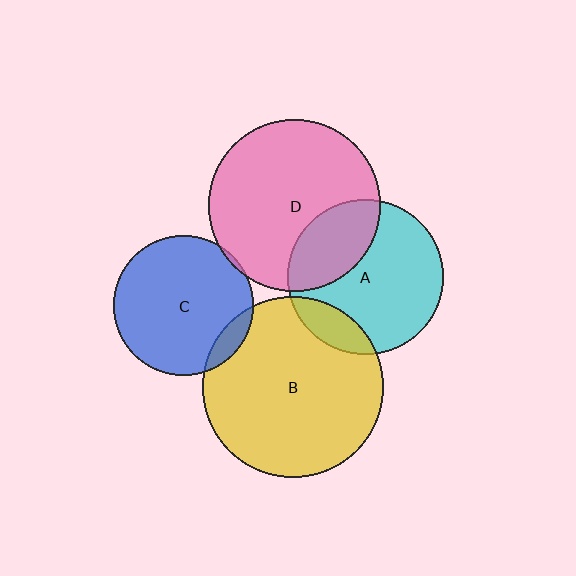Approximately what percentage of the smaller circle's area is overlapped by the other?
Approximately 5%.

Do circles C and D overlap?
Yes.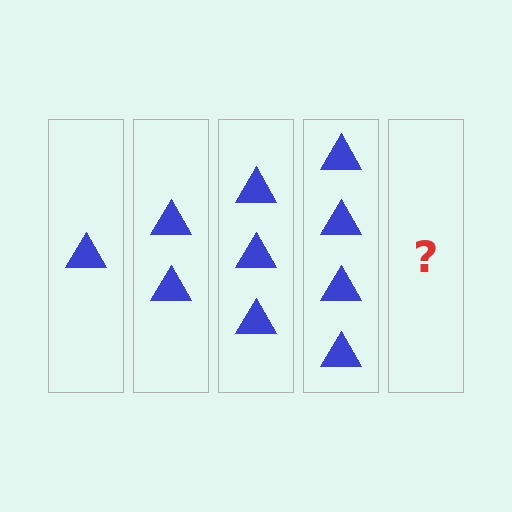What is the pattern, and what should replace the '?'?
The pattern is that each step adds one more triangle. The '?' should be 5 triangles.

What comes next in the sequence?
The next element should be 5 triangles.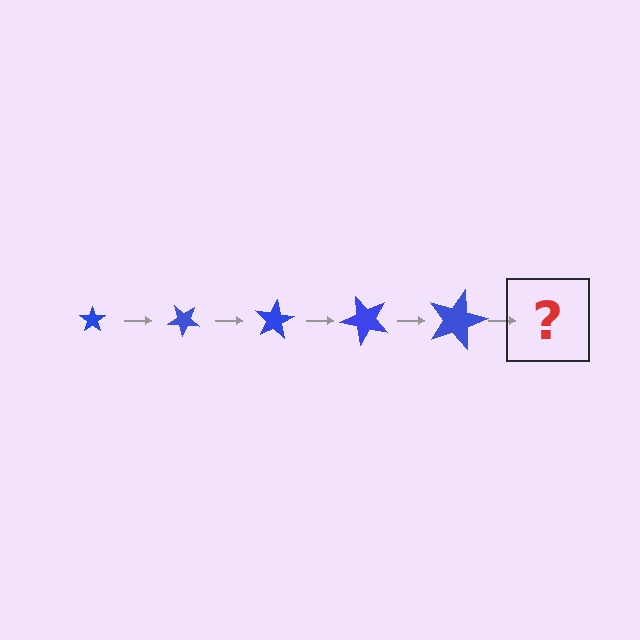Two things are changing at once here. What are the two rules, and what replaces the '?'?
The two rules are that the star grows larger each step and it rotates 40 degrees each step. The '?' should be a star, larger than the previous one and rotated 200 degrees from the start.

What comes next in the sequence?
The next element should be a star, larger than the previous one and rotated 200 degrees from the start.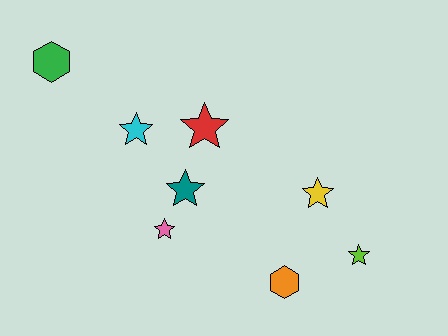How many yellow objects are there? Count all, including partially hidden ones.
There is 1 yellow object.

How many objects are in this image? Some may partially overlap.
There are 8 objects.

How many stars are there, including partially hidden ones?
There are 6 stars.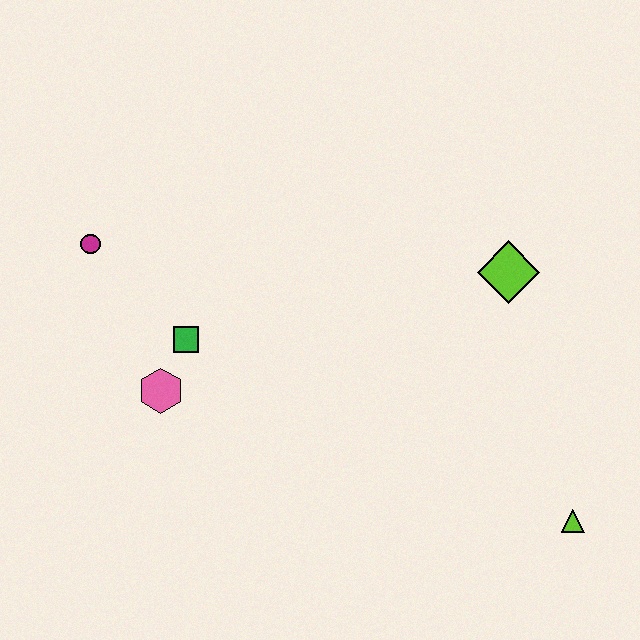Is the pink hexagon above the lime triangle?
Yes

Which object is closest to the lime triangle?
The lime diamond is closest to the lime triangle.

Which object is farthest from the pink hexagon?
The lime triangle is farthest from the pink hexagon.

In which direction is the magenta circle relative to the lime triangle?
The magenta circle is to the left of the lime triangle.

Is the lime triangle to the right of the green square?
Yes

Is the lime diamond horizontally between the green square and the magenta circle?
No